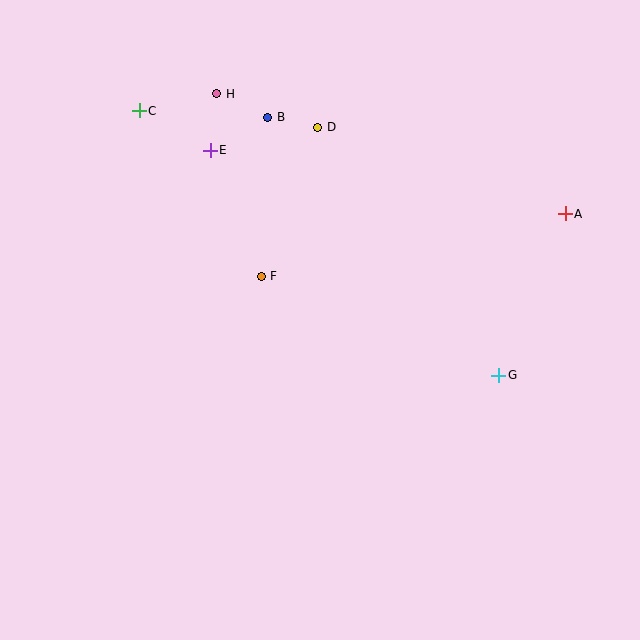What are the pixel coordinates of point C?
Point C is at (139, 111).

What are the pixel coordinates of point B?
Point B is at (268, 117).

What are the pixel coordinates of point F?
Point F is at (261, 276).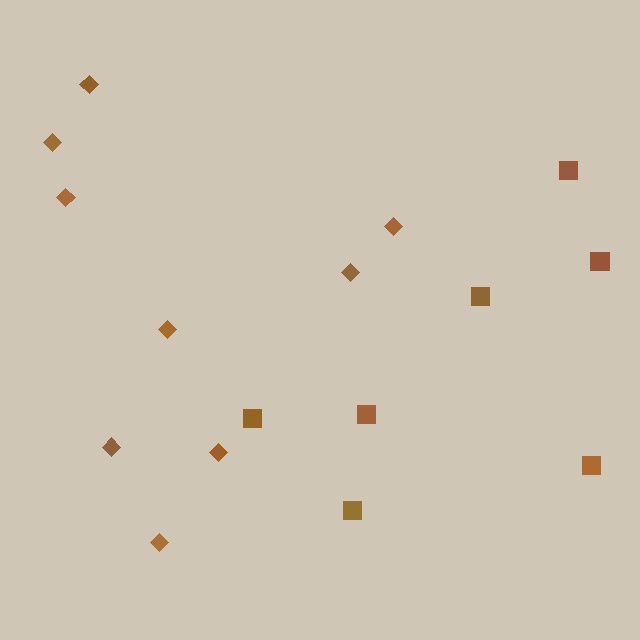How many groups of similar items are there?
There are 2 groups: one group of diamonds (9) and one group of squares (7).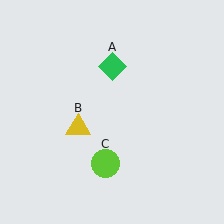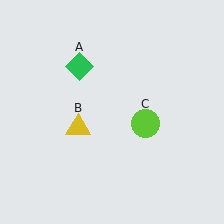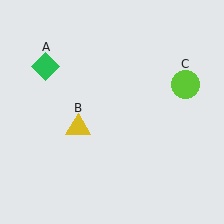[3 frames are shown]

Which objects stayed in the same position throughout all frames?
Yellow triangle (object B) remained stationary.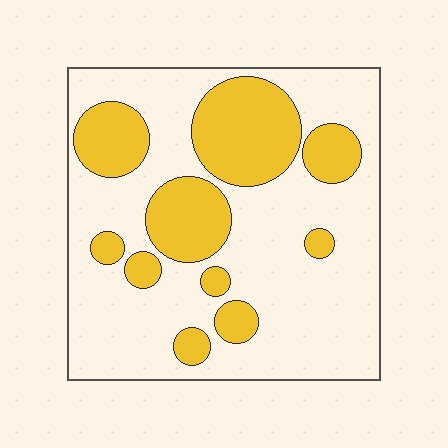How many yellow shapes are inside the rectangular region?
10.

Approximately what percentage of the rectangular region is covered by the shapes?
Approximately 30%.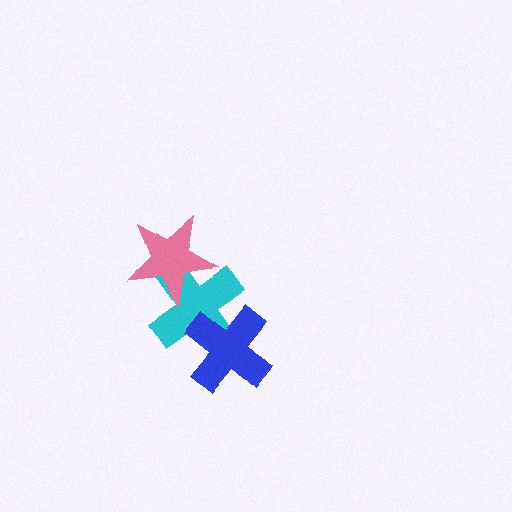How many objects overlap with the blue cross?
1 object overlaps with the blue cross.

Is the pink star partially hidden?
No, no other shape covers it.